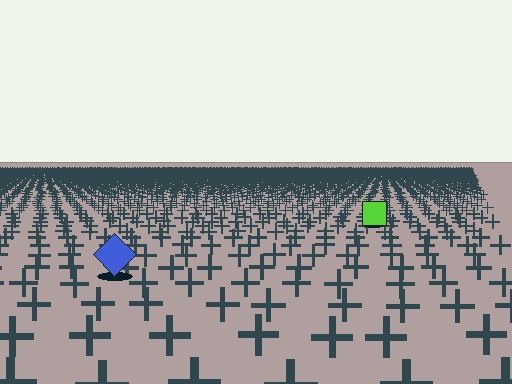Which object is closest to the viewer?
The blue diamond is closest. The texture marks near it are larger and more spread out.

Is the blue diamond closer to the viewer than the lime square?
Yes. The blue diamond is closer — you can tell from the texture gradient: the ground texture is coarser near it.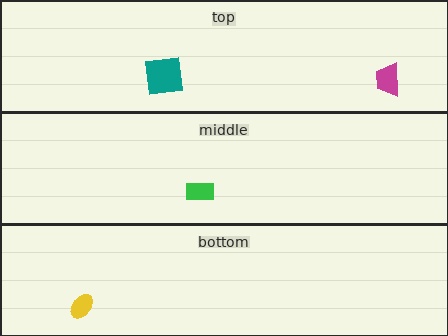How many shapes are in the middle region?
1.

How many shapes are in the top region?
2.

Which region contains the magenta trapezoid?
The top region.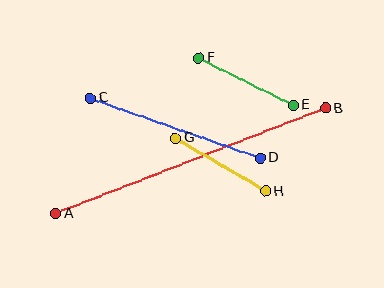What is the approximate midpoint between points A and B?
The midpoint is at approximately (191, 161) pixels.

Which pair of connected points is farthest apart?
Points A and B are farthest apart.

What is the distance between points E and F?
The distance is approximately 106 pixels.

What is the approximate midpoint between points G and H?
The midpoint is at approximately (221, 165) pixels.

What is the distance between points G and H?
The distance is approximately 104 pixels.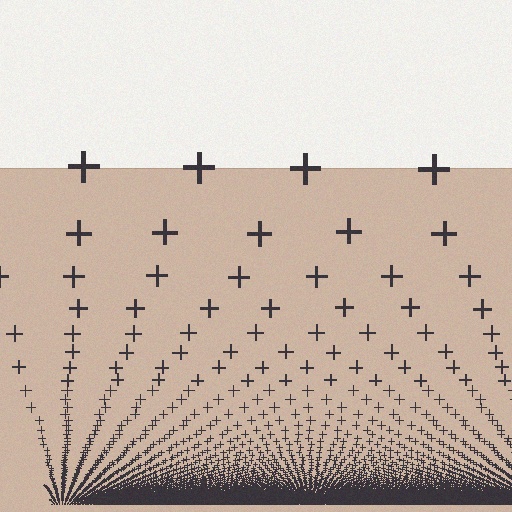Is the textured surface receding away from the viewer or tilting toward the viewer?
The surface appears to tilt toward the viewer. Texture elements get larger and sparser toward the top.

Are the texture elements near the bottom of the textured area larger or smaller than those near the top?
Smaller. The gradient is inverted — elements near the bottom are smaller and denser.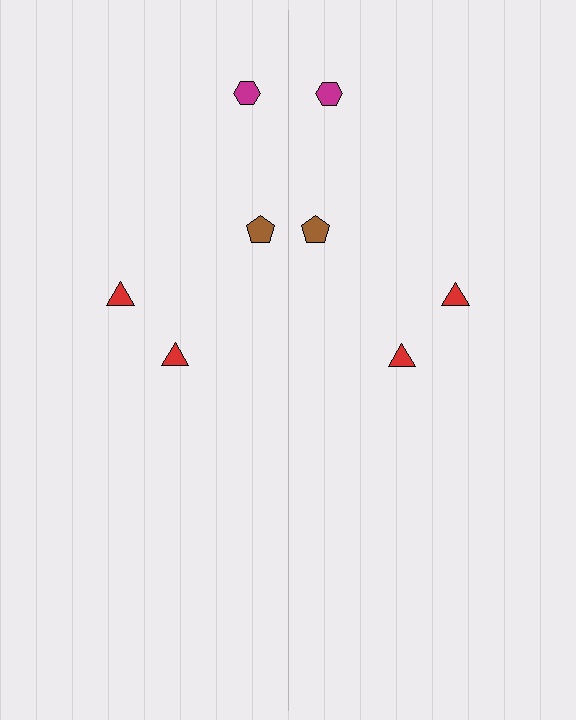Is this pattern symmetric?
Yes, this pattern has bilateral (reflection) symmetry.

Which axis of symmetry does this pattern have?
The pattern has a vertical axis of symmetry running through the center of the image.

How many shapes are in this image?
There are 8 shapes in this image.